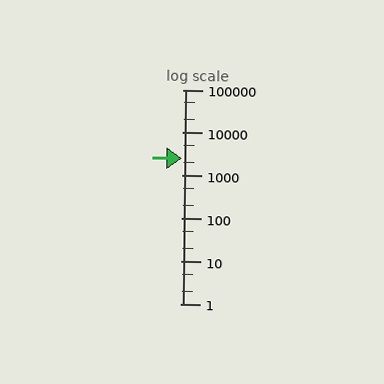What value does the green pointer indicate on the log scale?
The pointer indicates approximately 2500.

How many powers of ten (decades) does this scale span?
The scale spans 5 decades, from 1 to 100000.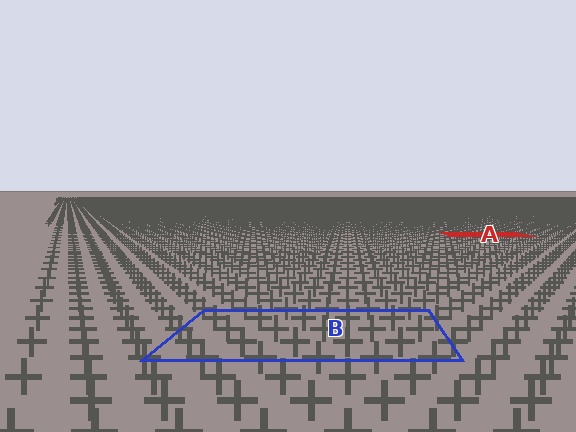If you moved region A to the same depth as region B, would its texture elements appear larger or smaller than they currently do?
They would appear larger. At a closer depth, the same texture elements are projected at a bigger on-screen size.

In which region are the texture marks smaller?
The texture marks are smaller in region A, because it is farther away.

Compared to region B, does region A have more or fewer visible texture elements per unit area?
Region A has more texture elements per unit area — they are packed more densely because it is farther away.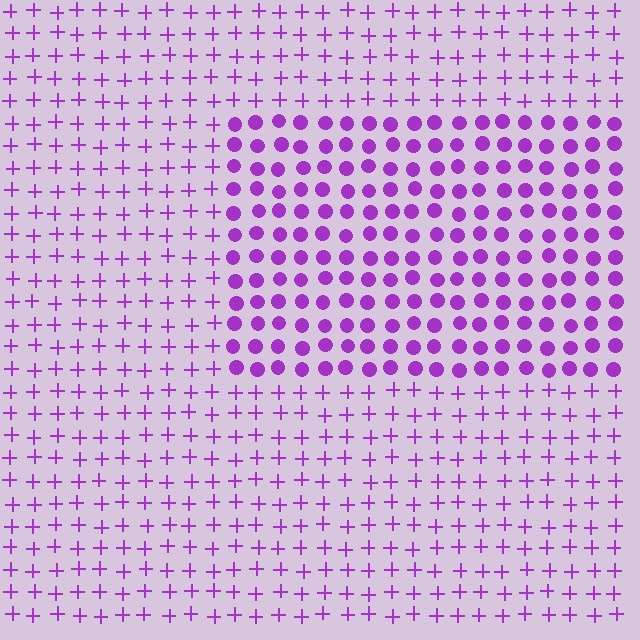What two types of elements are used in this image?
The image uses circles inside the rectangle region and plus signs outside it.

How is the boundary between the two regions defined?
The boundary is defined by a change in element shape: circles inside vs. plus signs outside. All elements share the same color and spacing.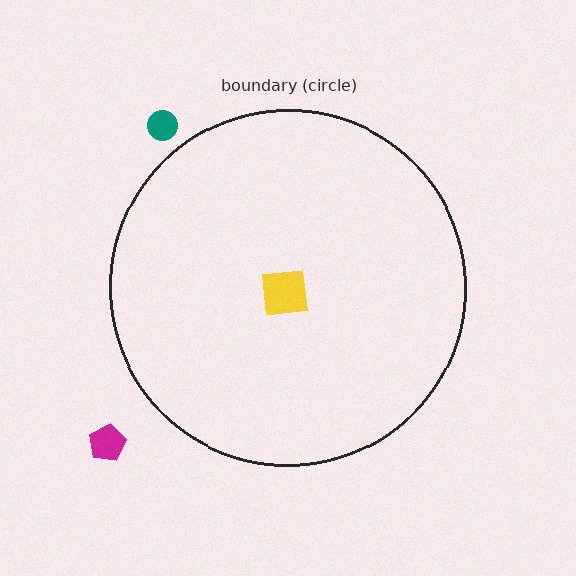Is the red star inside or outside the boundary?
Inside.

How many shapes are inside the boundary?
2 inside, 2 outside.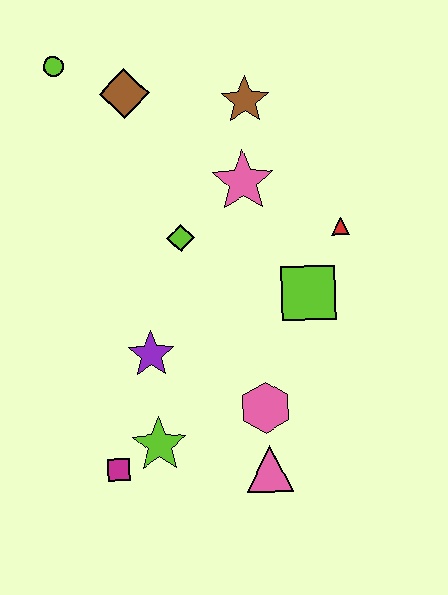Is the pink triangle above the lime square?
No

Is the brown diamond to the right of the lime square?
No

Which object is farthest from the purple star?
The lime circle is farthest from the purple star.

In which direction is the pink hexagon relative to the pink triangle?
The pink hexagon is above the pink triangle.